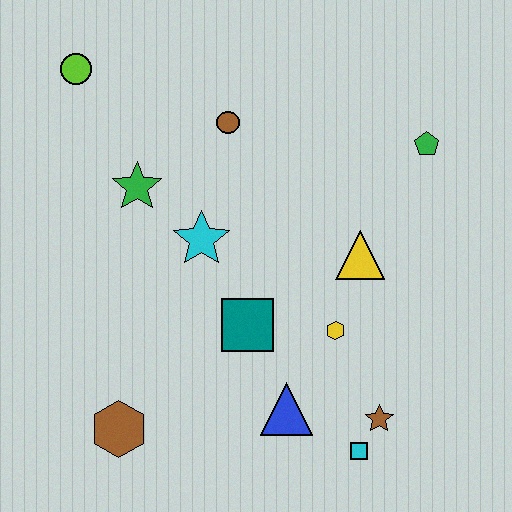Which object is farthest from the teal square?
The lime circle is farthest from the teal square.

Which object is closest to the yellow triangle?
The yellow hexagon is closest to the yellow triangle.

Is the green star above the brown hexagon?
Yes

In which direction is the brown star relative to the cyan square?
The brown star is above the cyan square.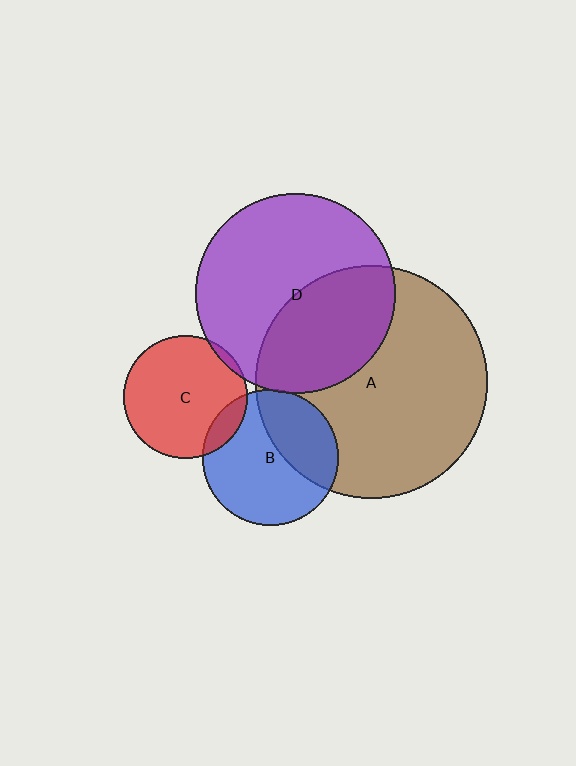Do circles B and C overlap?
Yes.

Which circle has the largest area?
Circle A (brown).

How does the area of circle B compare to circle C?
Approximately 1.2 times.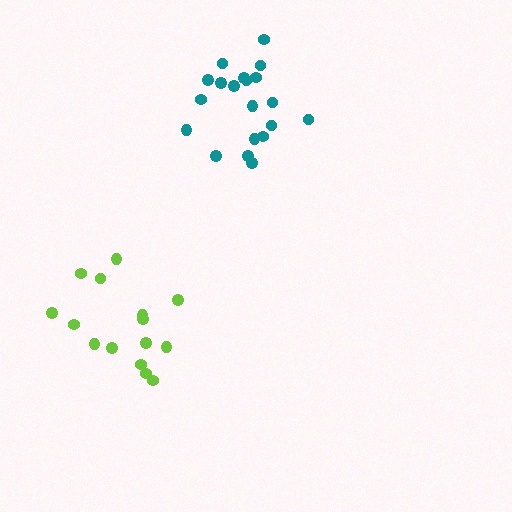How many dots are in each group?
Group 1: 15 dots, Group 2: 20 dots (35 total).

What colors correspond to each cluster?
The clusters are colored: lime, teal.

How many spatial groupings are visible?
There are 2 spatial groupings.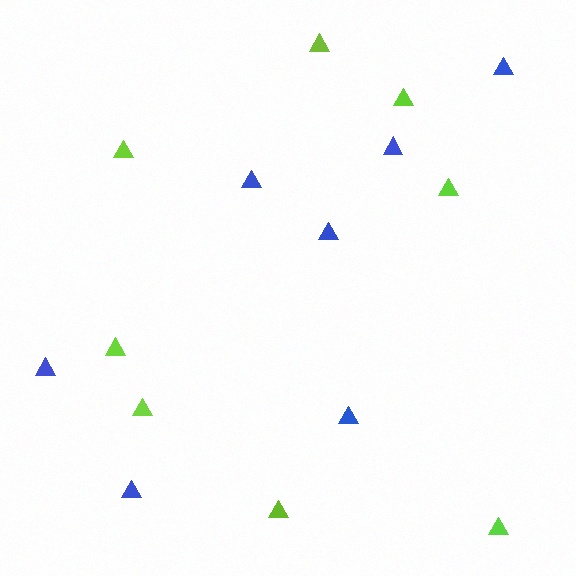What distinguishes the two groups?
There are 2 groups: one group of lime triangles (8) and one group of blue triangles (7).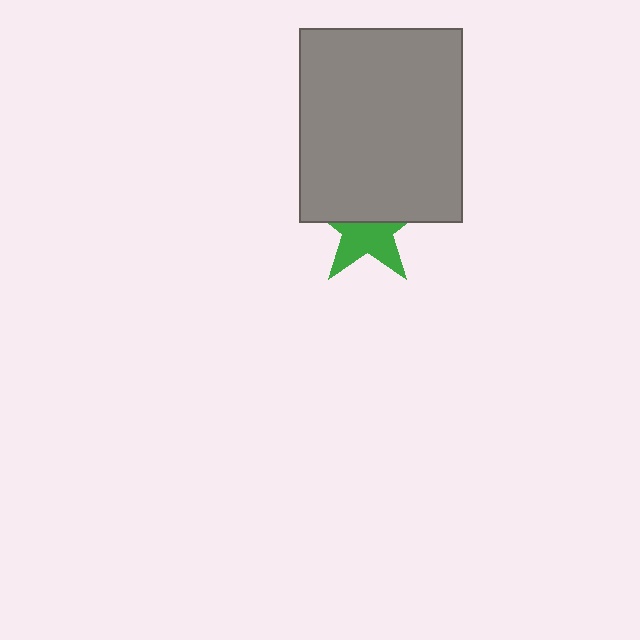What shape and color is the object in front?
The object in front is a gray rectangle.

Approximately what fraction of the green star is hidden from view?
Roughly 50% of the green star is hidden behind the gray rectangle.